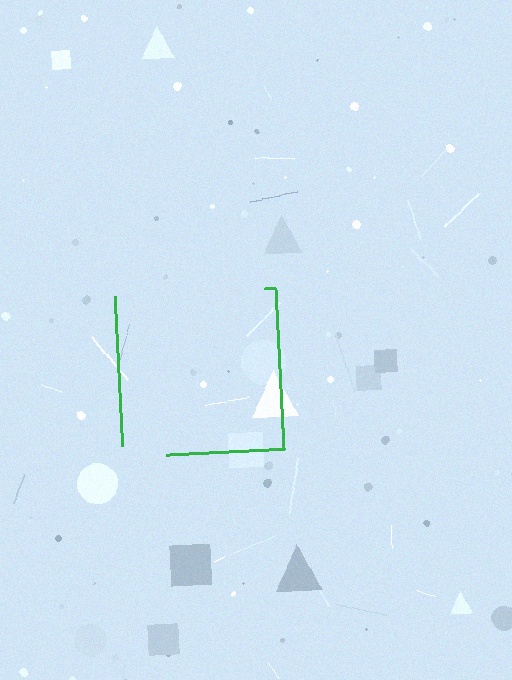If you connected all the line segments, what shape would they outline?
They would outline a square.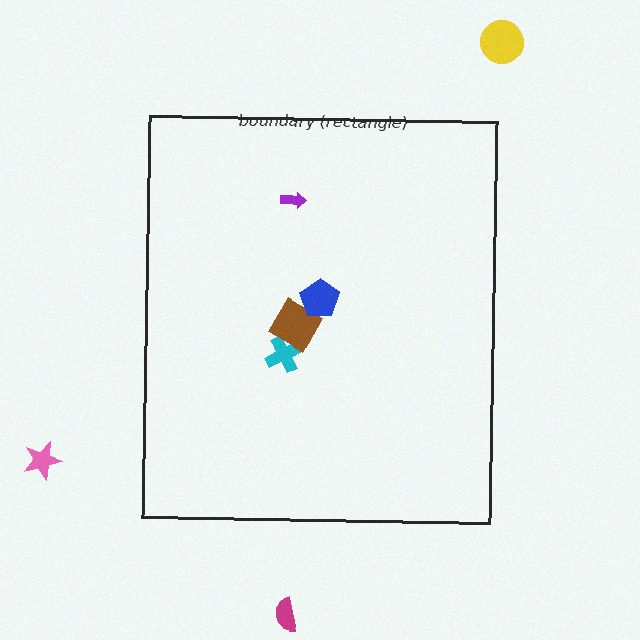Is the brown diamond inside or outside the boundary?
Inside.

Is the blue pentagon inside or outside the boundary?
Inside.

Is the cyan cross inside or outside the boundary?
Inside.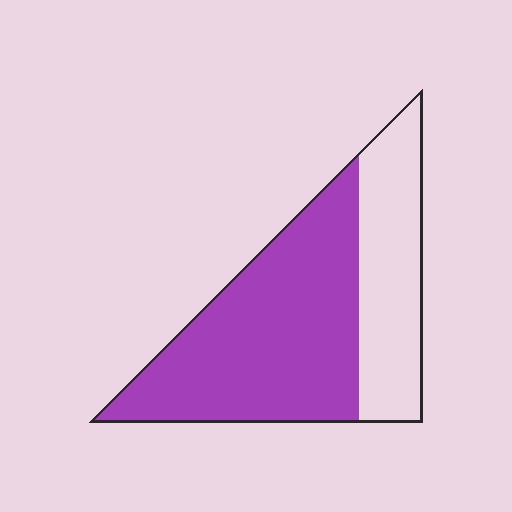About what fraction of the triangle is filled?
About two thirds (2/3).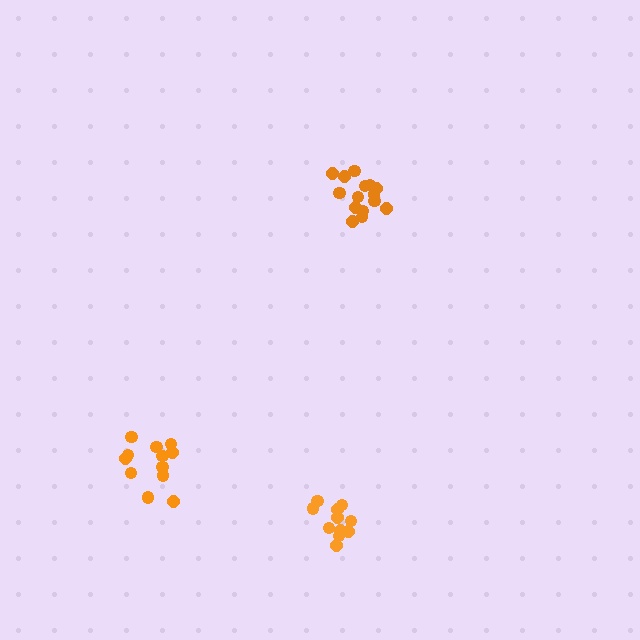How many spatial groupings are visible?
There are 3 spatial groupings.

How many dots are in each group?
Group 1: 15 dots, Group 2: 12 dots, Group 3: 11 dots (38 total).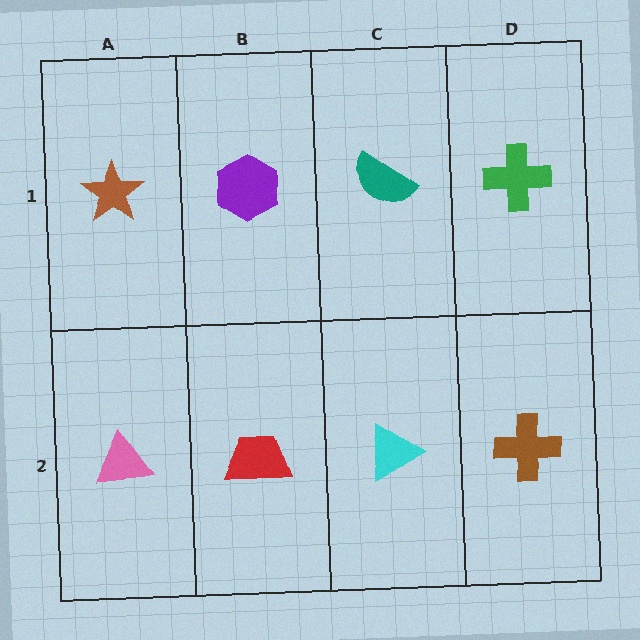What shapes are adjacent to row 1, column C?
A cyan triangle (row 2, column C), a purple hexagon (row 1, column B), a green cross (row 1, column D).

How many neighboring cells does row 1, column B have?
3.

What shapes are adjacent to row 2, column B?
A purple hexagon (row 1, column B), a pink triangle (row 2, column A), a cyan triangle (row 2, column C).